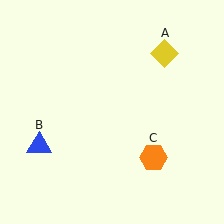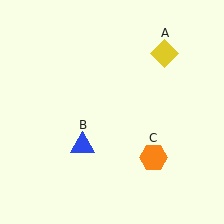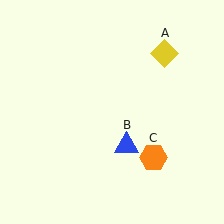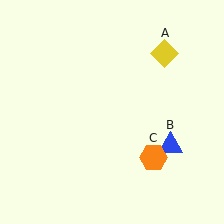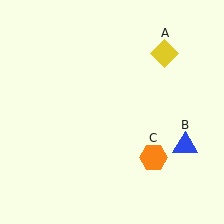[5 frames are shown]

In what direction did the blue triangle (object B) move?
The blue triangle (object B) moved right.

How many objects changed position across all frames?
1 object changed position: blue triangle (object B).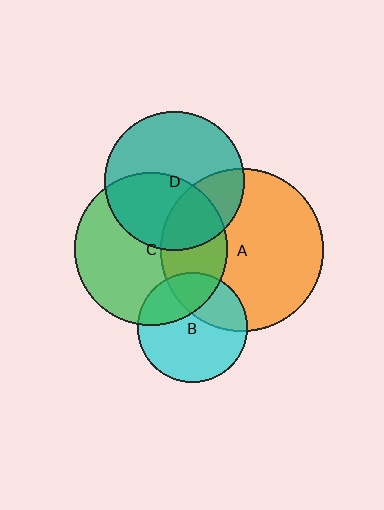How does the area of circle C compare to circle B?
Approximately 1.9 times.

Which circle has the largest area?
Circle A (orange).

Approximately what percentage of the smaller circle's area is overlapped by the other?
Approximately 30%.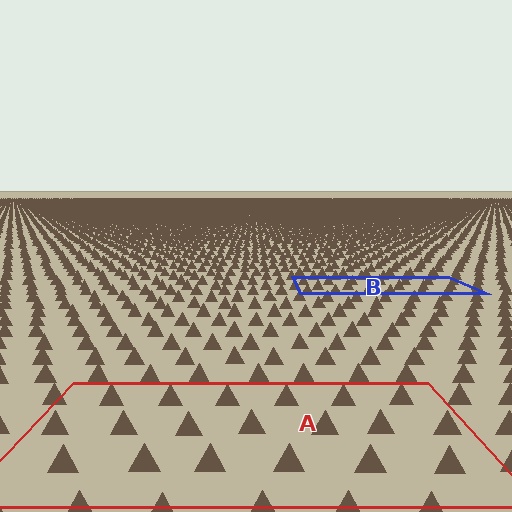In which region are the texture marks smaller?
The texture marks are smaller in region B, because it is farther away.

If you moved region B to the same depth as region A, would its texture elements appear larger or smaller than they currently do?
They would appear larger. At a closer depth, the same texture elements are projected at a bigger on-screen size.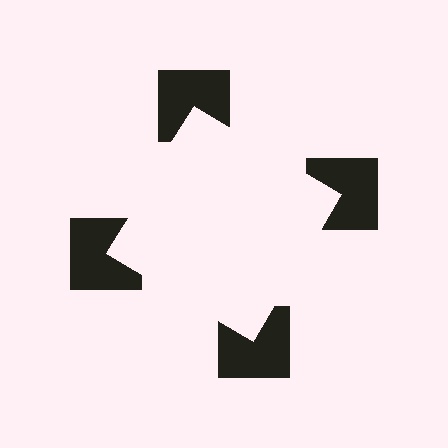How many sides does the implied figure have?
4 sides.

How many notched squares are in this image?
There are 4 — one at each vertex of the illusory square.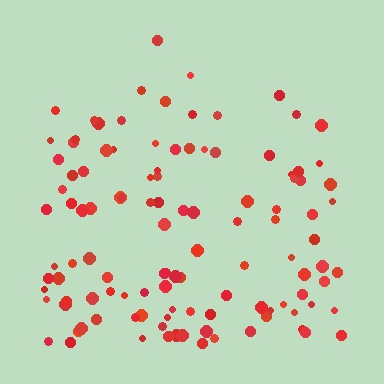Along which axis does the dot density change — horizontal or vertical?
Vertical.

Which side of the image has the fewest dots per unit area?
The top.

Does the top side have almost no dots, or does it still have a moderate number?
Still a moderate number, just noticeably fewer than the bottom.